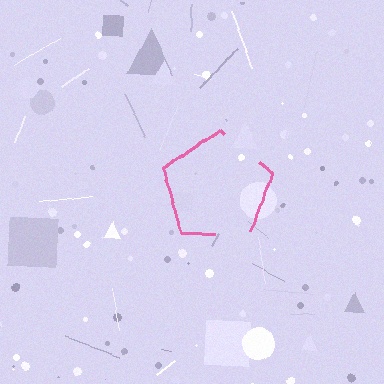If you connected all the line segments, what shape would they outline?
They would outline a pentagon.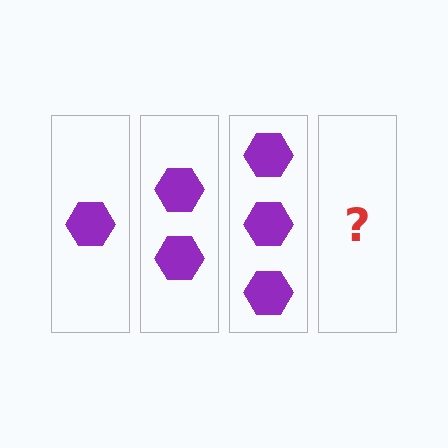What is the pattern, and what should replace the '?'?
The pattern is that each step adds one more hexagon. The '?' should be 4 hexagons.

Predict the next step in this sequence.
The next step is 4 hexagons.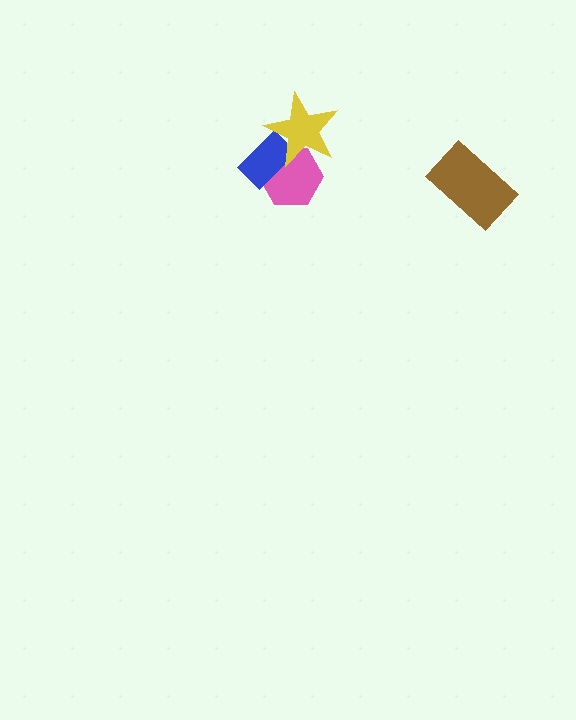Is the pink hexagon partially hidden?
Yes, it is partially covered by another shape.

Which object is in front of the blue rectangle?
The yellow star is in front of the blue rectangle.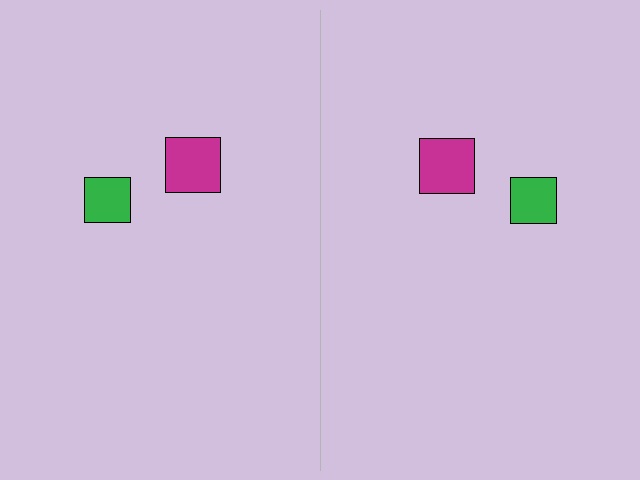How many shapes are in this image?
There are 4 shapes in this image.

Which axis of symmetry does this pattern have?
The pattern has a vertical axis of symmetry running through the center of the image.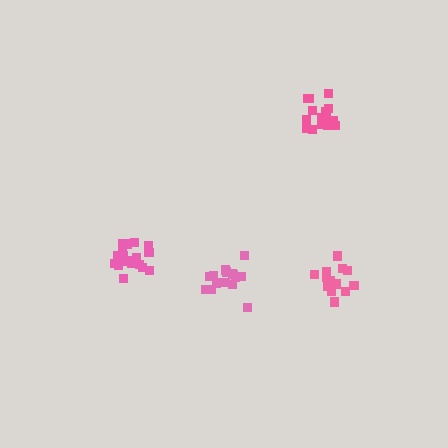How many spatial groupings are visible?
There are 4 spatial groupings.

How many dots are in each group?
Group 1: 18 dots, Group 2: 15 dots, Group 3: 16 dots, Group 4: 18 dots (67 total).